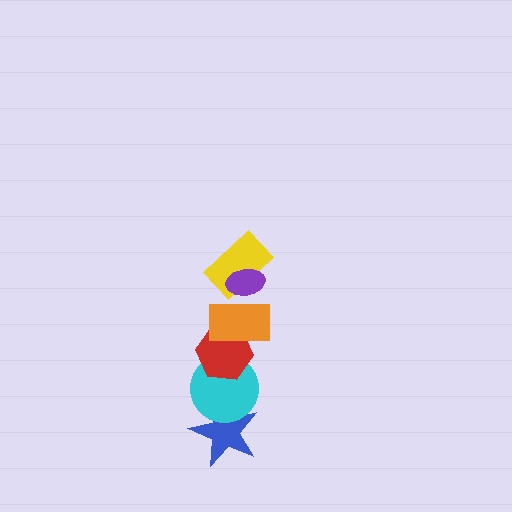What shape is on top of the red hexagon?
The orange rectangle is on top of the red hexagon.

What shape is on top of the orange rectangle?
The yellow rectangle is on top of the orange rectangle.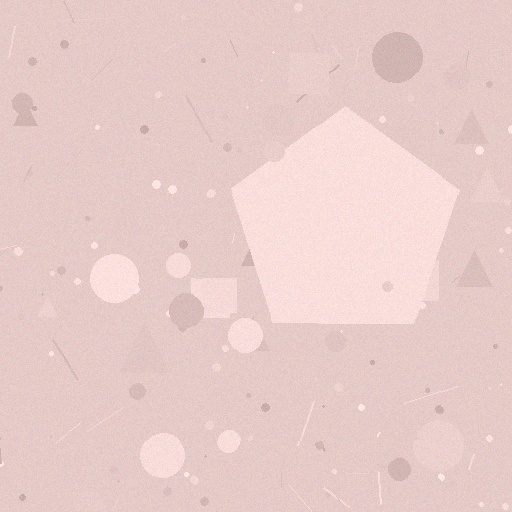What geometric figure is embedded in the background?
A pentagon is embedded in the background.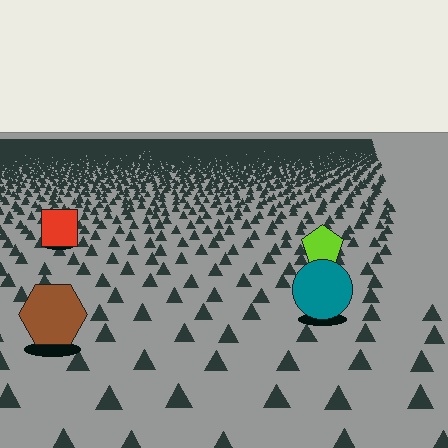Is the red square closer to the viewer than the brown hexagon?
No. The brown hexagon is closer — you can tell from the texture gradient: the ground texture is coarser near it.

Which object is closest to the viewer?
The brown hexagon is closest. The texture marks near it are larger and more spread out.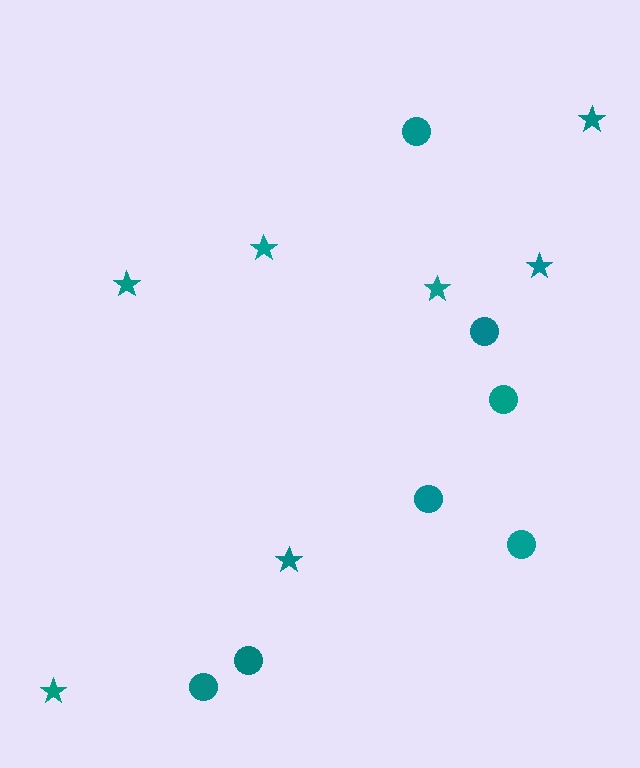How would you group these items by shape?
There are 2 groups: one group of circles (7) and one group of stars (7).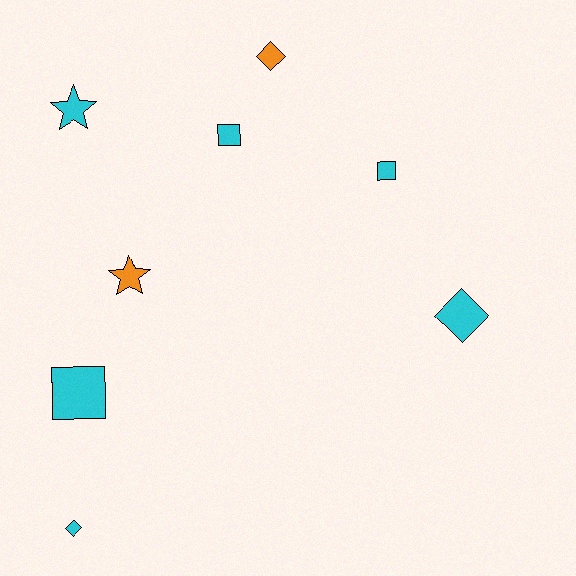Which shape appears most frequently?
Square, with 3 objects.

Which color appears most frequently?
Cyan, with 6 objects.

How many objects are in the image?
There are 8 objects.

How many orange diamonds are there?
There is 1 orange diamond.